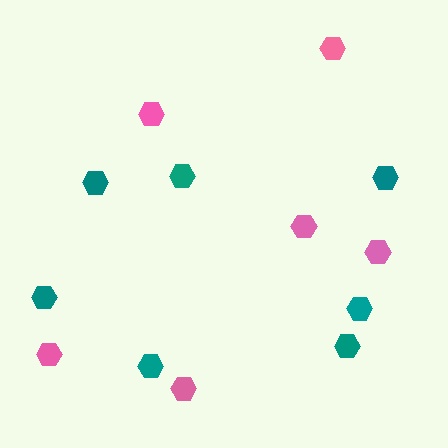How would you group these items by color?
There are 2 groups: one group of pink hexagons (6) and one group of teal hexagons (7).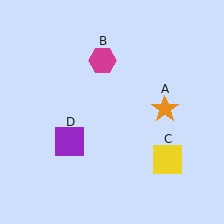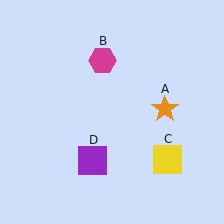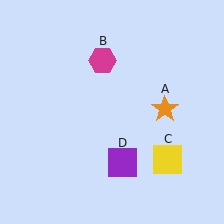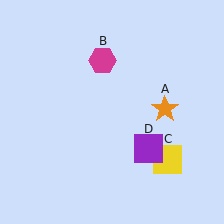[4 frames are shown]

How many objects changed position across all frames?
1 object changed position: purple square (object D).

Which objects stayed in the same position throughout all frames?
Orange star (object A) and magenta hexagon (object B) and yellow square (object C) remained stationary.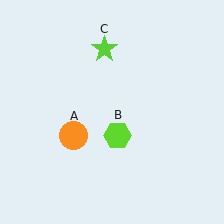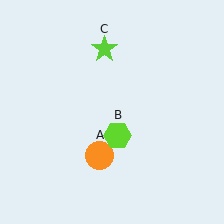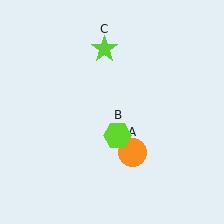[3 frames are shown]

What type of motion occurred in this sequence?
The orange circle (object A) rotated counterclockwise around the center of the scene.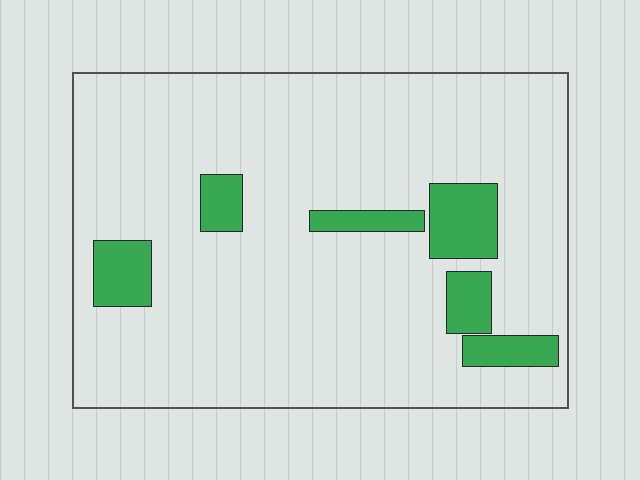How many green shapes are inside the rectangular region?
6.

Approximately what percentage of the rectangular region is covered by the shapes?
Approximately 10%.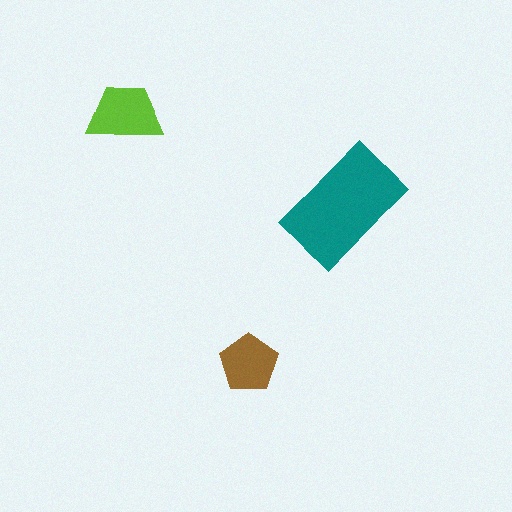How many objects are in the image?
There are 3 objects in the image.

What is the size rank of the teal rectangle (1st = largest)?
1st.